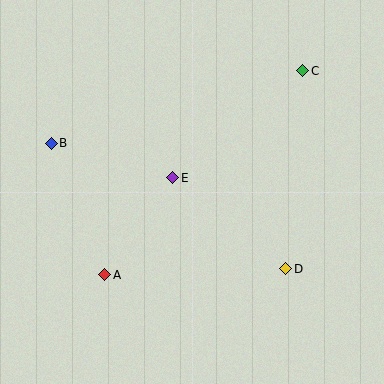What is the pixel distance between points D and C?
The distance between D and C is 199 pixels.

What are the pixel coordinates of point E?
Point E is at (173, 178).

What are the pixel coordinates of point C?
Point C is at (303, 71).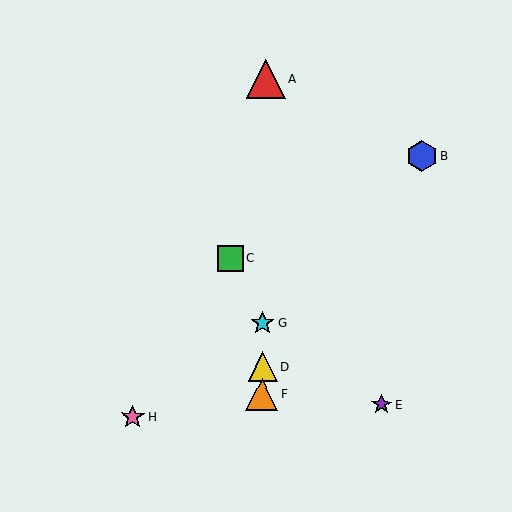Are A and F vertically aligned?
Yes, both are at x≈266.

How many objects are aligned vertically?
4 objects (A, D, F, G) are aligned vertically.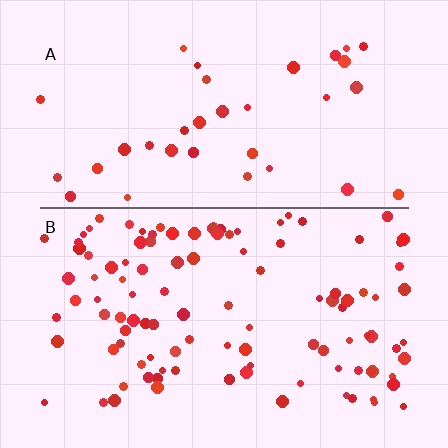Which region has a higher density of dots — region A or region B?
B (the bottom).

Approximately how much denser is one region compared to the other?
Approximately 3.1× — region B over region A.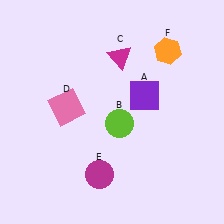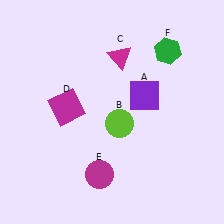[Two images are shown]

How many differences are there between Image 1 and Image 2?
There are 2 differences between the two images.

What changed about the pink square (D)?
In Image 1, D is pink. In Image 2, it changed to magenta.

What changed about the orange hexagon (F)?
In Image 1, F is orange. In Image 2, it changed to green.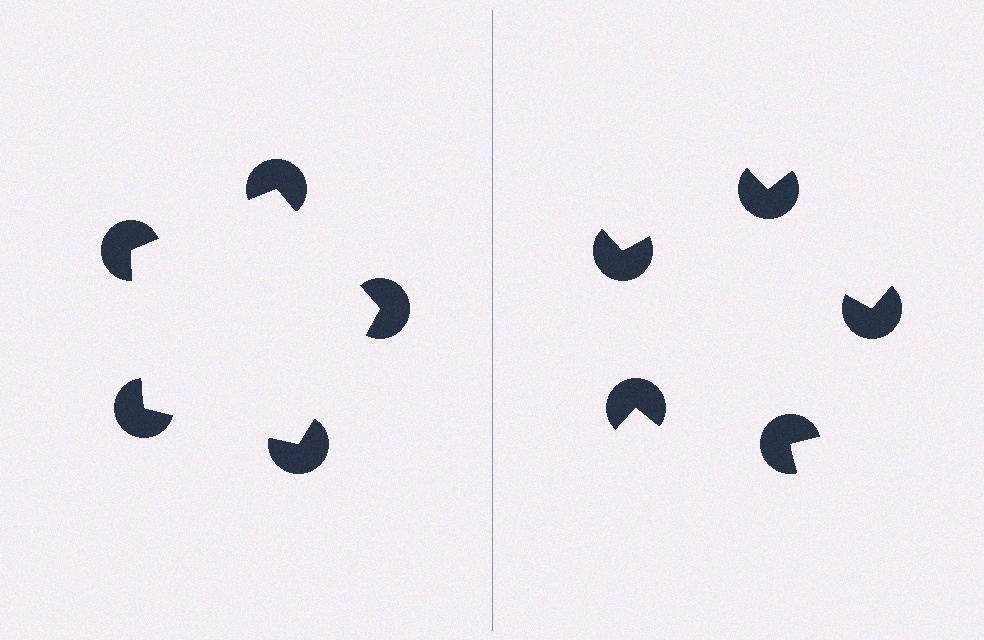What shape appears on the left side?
An illusory pentagon.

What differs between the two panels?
The pac-man discs are positioned identically on both sides; only the wedge orientations differ. On the left they align to a pentagon; on the right they are misaligned.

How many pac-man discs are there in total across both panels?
10 — 5 on each side.